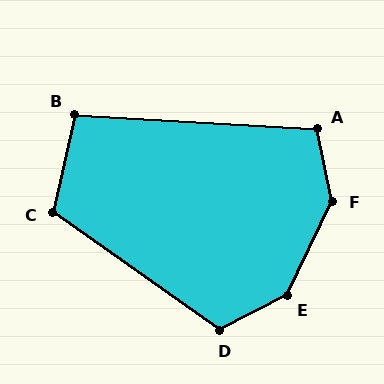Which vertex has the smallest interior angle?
B, at approximately 99 degrees.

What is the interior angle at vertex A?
Approximately 105 degrees (obtuse).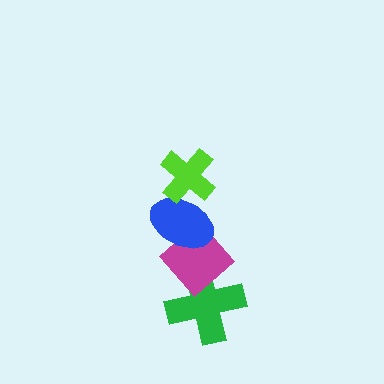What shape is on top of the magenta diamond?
The blue ellipse is on top of the magenta diamond.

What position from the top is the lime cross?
The lime cross is 1st from the top.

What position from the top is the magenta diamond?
The magenta diamond is 3rd from the top.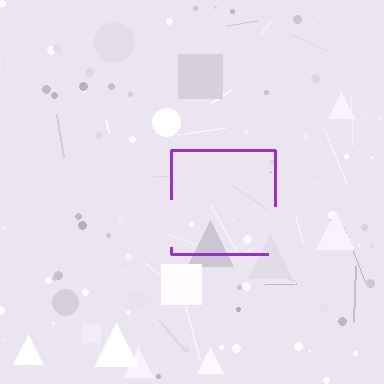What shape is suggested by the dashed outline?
The dashed outline suggests a square.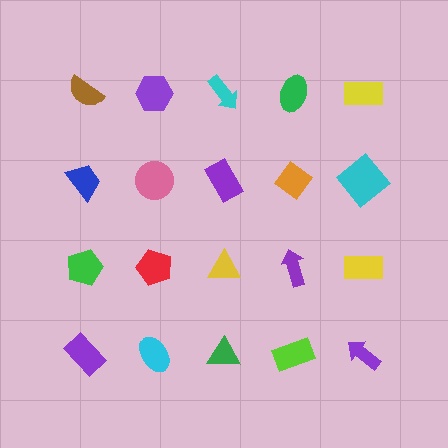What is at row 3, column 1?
A green pentagon.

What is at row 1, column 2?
A purple hexagon.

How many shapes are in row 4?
5 shapes.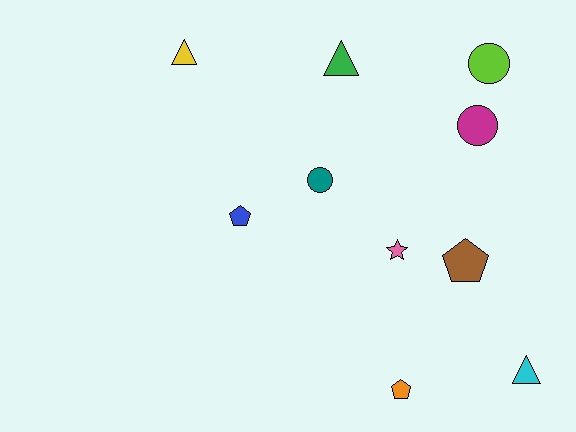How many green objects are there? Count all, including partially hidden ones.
There is 1 green object.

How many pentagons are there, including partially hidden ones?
There are 3 pentagons.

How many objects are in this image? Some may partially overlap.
There are 10 objects.